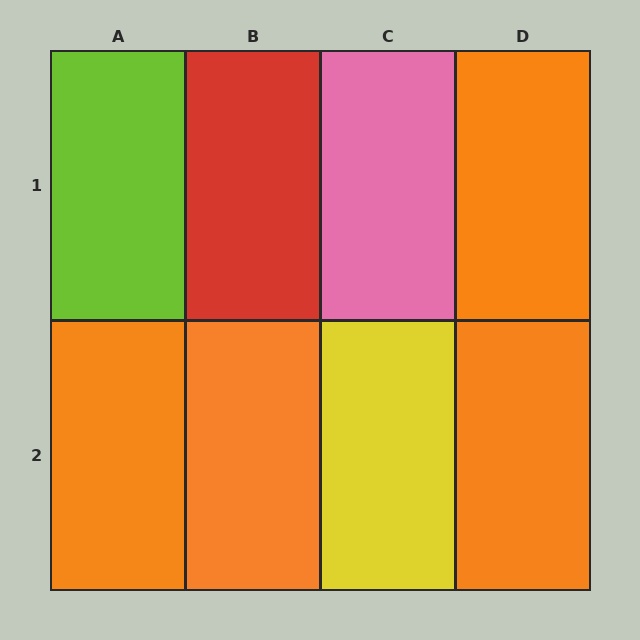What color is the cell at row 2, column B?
Orange.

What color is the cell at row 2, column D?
Orange.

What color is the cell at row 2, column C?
Yellow.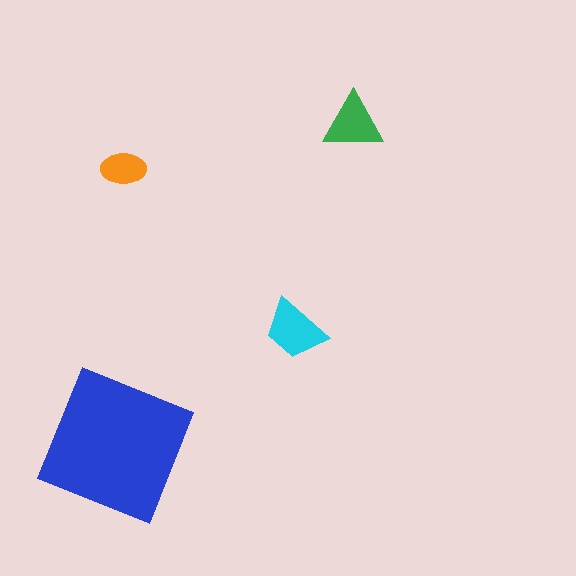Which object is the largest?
The blue square.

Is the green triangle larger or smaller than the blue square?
Smaller.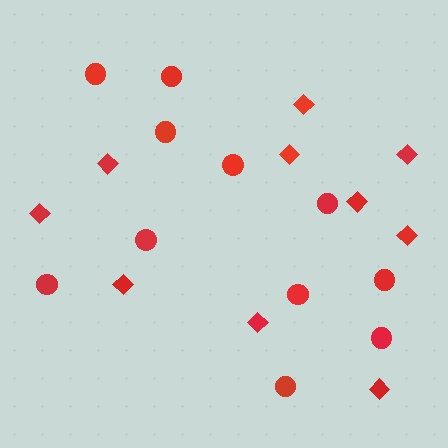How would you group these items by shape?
There are 2 groups: one group of circles (11) and one group of diamonds (10).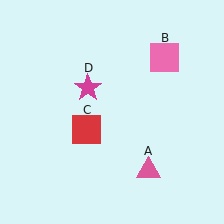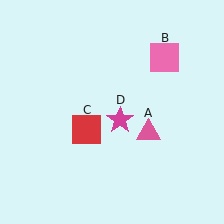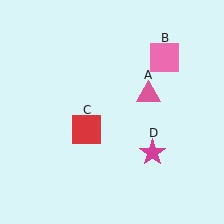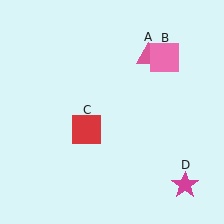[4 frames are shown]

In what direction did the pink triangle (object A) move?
The pink triangle (object A) moved up.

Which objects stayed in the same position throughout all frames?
Pink square (object B) and red square (object C) remained stationary.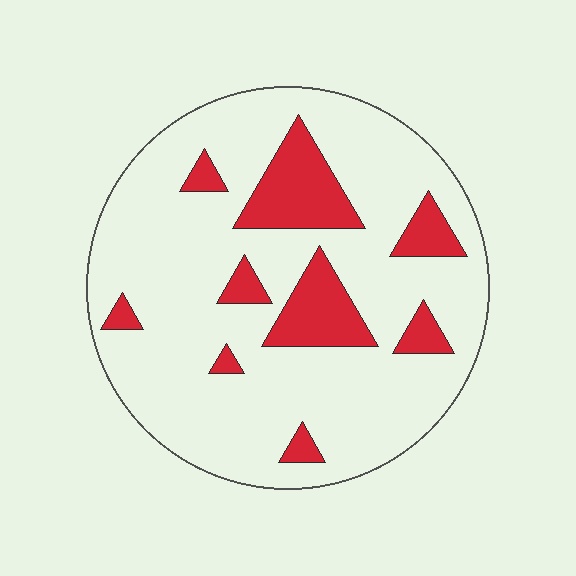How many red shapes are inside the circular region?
9.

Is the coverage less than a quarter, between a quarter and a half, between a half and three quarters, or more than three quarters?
Less than a quarter.